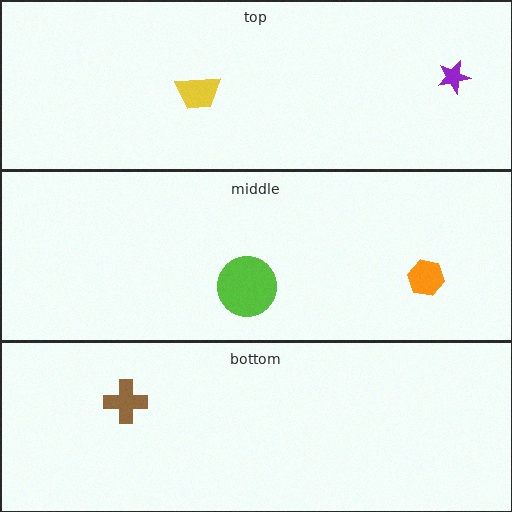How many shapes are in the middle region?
2.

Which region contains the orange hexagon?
The middle region.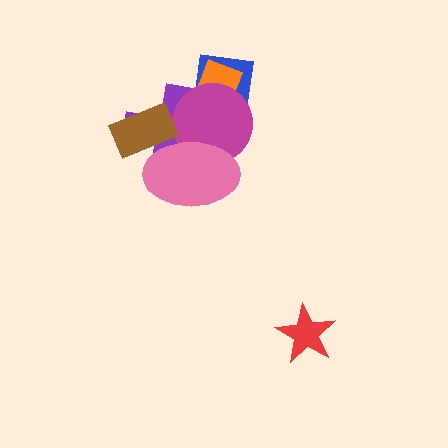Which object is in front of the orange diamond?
The magenta circle is in front of the orange diamond.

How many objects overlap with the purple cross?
4 objects overlap with the purple cross.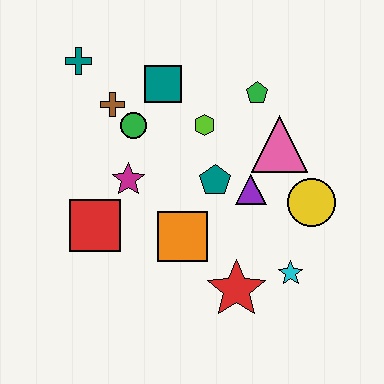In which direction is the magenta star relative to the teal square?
The magenta star is below the teal square.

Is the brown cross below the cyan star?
No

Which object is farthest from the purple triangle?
The teal cross is farthest from the purple triangle.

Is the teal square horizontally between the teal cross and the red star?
Yes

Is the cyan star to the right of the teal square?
Yes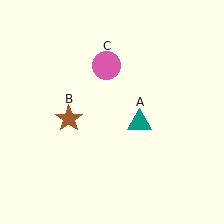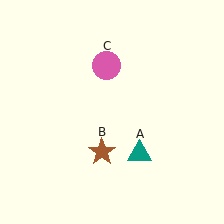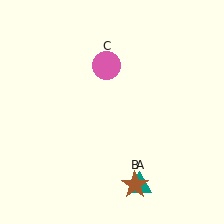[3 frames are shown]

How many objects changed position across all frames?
2 objects changed position: teal triangle (object A), brown star (object B).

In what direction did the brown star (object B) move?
The brown star (object B) moved down and to the right.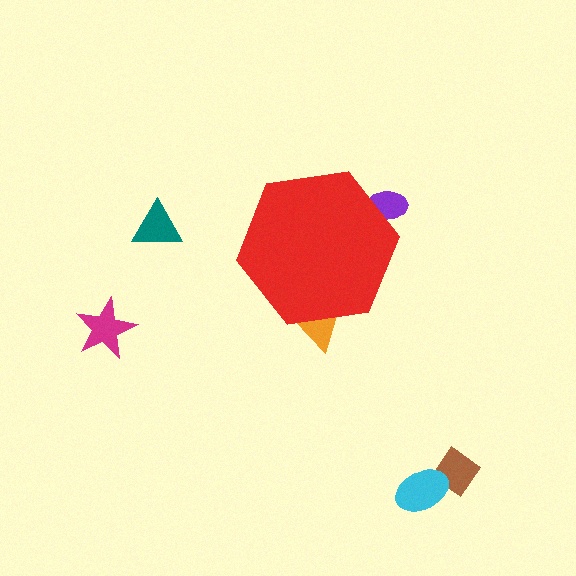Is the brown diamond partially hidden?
No, the brown diamond is fully visible.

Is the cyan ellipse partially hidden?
No, the cyan ellipse is fully visible.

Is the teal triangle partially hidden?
No, the teal triangle is fully visible.